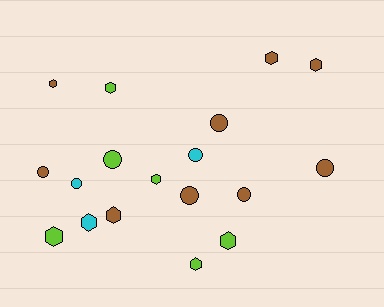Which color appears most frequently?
Brown, with 9 objects.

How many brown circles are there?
There are 5 brown circles.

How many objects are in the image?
There are 18 objects.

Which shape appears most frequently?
Hexagon, with 10 objects.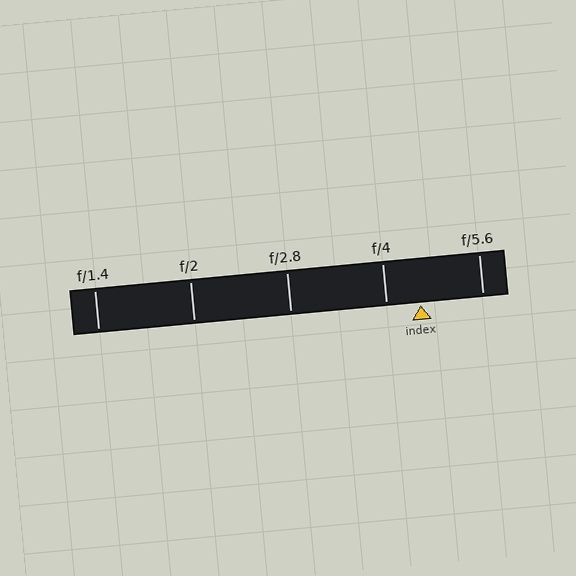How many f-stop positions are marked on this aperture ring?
There are 5 f-stop positions marked.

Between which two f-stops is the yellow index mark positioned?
The index mark is between f/4 and f/5.6.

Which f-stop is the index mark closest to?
The index mark is closest to f/4.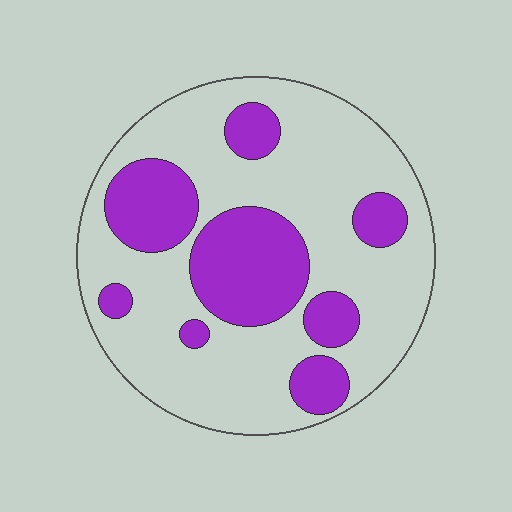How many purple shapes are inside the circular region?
8.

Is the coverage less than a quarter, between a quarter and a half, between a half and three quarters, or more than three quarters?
Between a quarter and a half.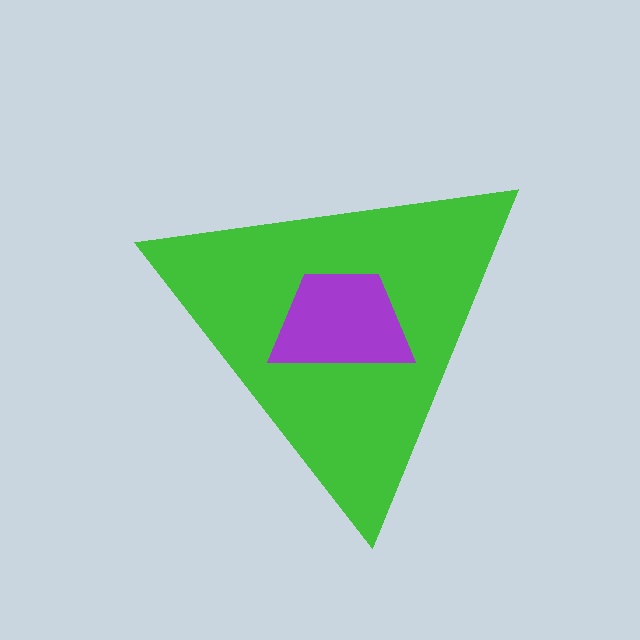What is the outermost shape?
The green triangle.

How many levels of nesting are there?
2.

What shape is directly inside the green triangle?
The purple trapezoid.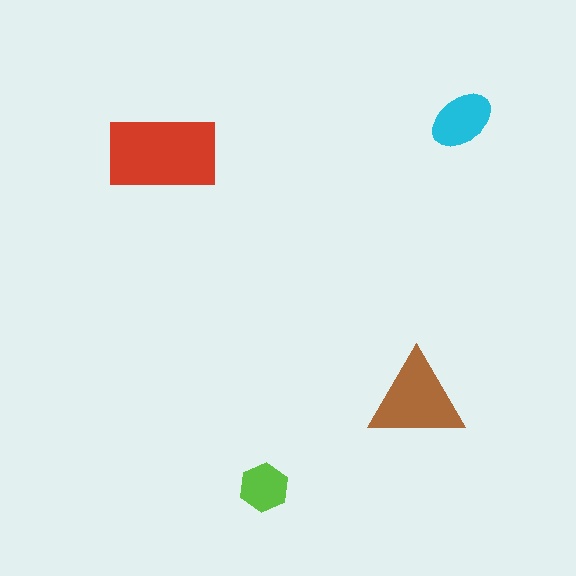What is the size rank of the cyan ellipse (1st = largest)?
3rd.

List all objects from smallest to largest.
The lime hexagon, the cyan ellipse, the brown triangle, the red rectangle.